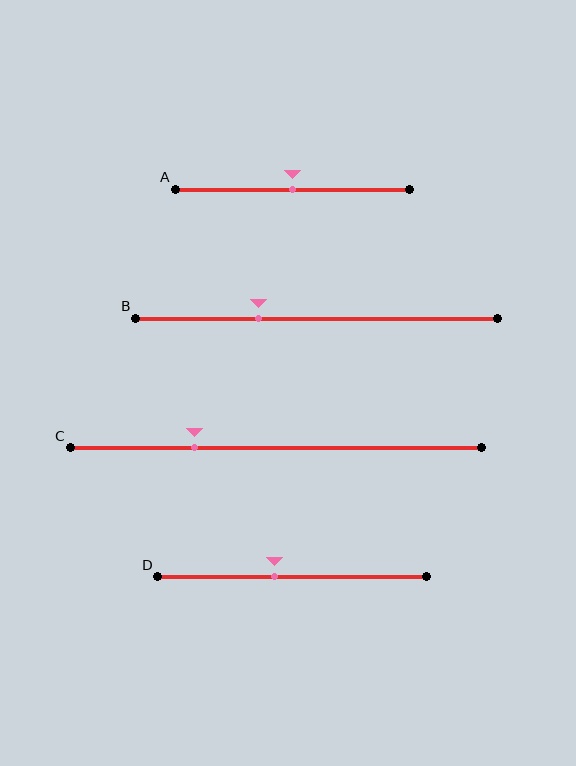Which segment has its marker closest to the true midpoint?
Segment A has its marker closest to the true midpoint.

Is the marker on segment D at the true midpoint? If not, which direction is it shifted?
No, the marker on segment D is shifted to the left by about 7% of the segment length.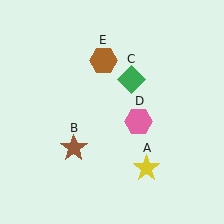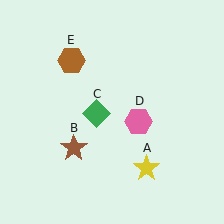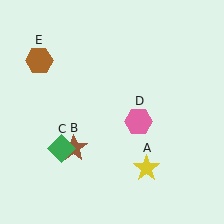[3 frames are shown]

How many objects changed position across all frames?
2 objects changed position: green diamond (object C), brown hexagon (object E).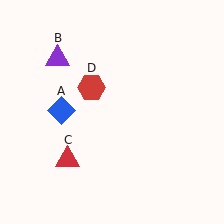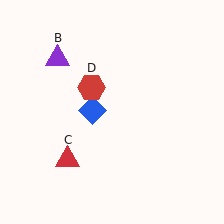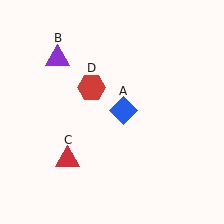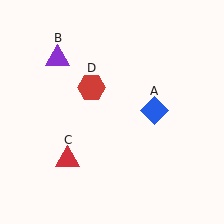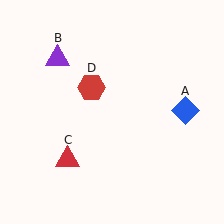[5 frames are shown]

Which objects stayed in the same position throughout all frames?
Purple triangle (object B) and red triangle (object C) and red hexagon (object D) remained stationary.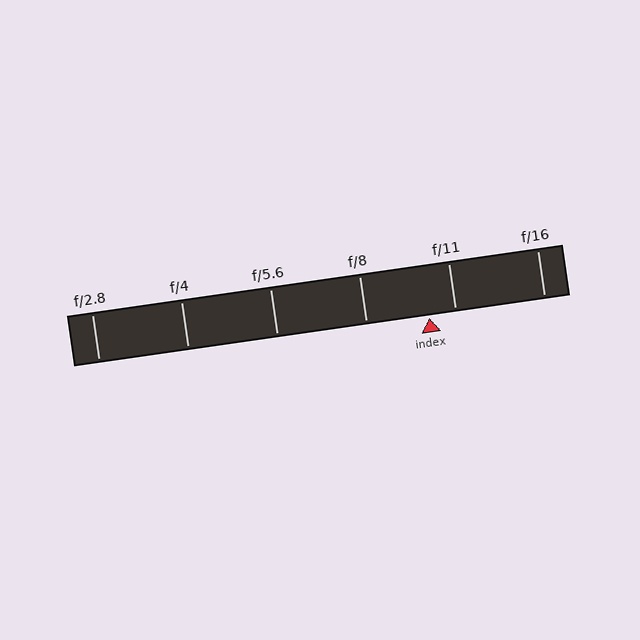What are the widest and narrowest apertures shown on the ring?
The widest aperture shown is f/2.8 and the narrowest is f/16.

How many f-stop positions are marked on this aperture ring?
There are 6 f-stop positions marked.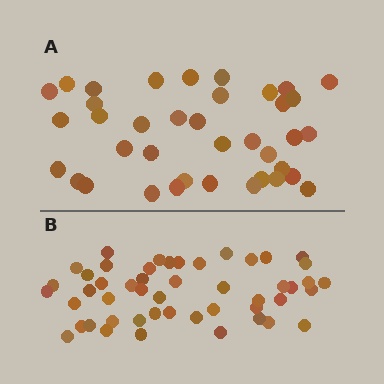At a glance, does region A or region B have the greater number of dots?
Region B (the bottom region) has more dots.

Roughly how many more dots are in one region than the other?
Region B has roughly 12 or so more dots than region A.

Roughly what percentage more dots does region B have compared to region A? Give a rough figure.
About 30% more.